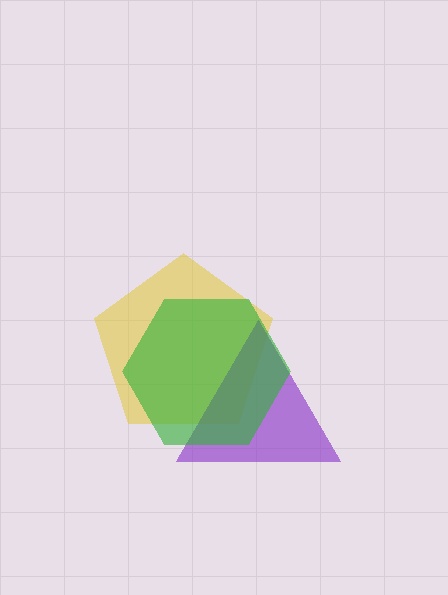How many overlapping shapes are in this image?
There are 3 overlapping shapes in the image.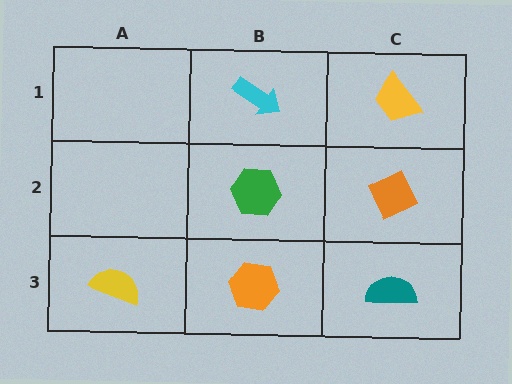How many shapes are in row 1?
2 shapes.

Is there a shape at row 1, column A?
No, that cell is empty.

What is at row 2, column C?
An orange diamond.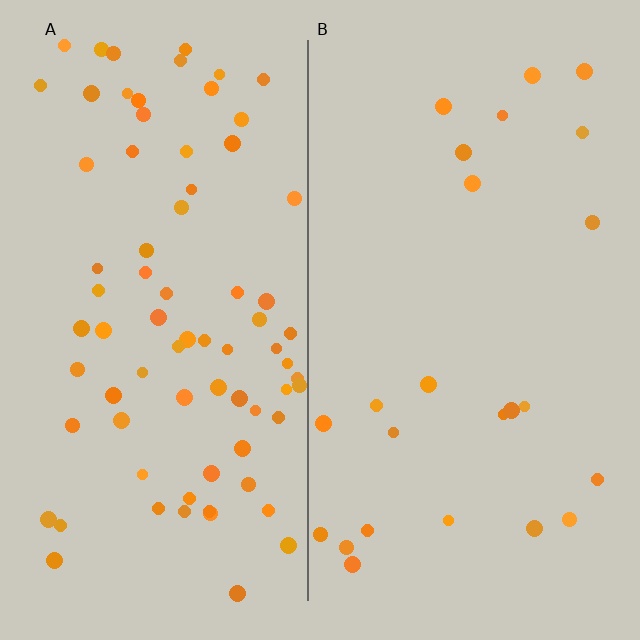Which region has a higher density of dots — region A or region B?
A (the left).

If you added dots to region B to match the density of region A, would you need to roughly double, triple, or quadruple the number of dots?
Approximately triple.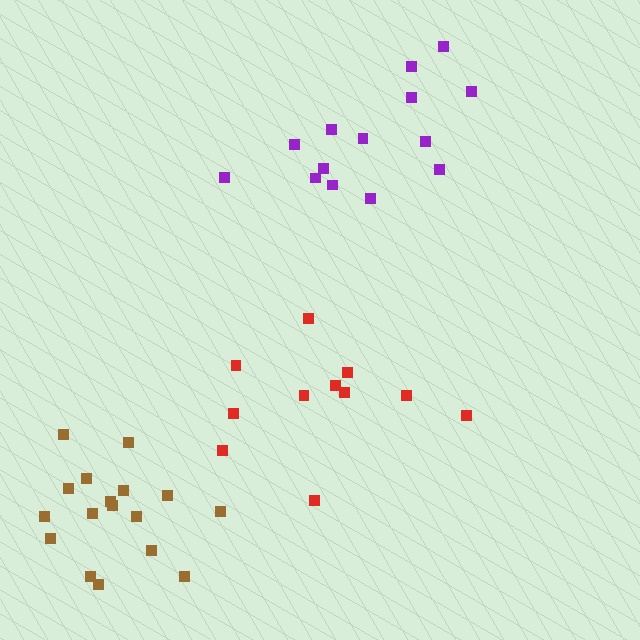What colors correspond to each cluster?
The clusters are colored: purple, red, brown.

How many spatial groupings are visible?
There are 3 spatial groupings.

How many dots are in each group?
Group 1: 14 dots, Group 2: 11 dots, Group 3: 17 dots (42 total).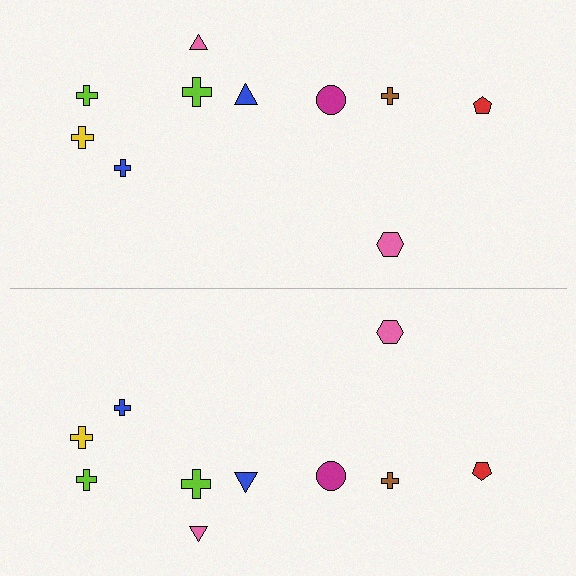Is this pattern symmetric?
Yes, this pattern has bilateral (reflection) symmetry.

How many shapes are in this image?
There are 20 shapes in this image.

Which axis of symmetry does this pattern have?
The pattern has a horizontal axis of symmetry running through the center of the image.